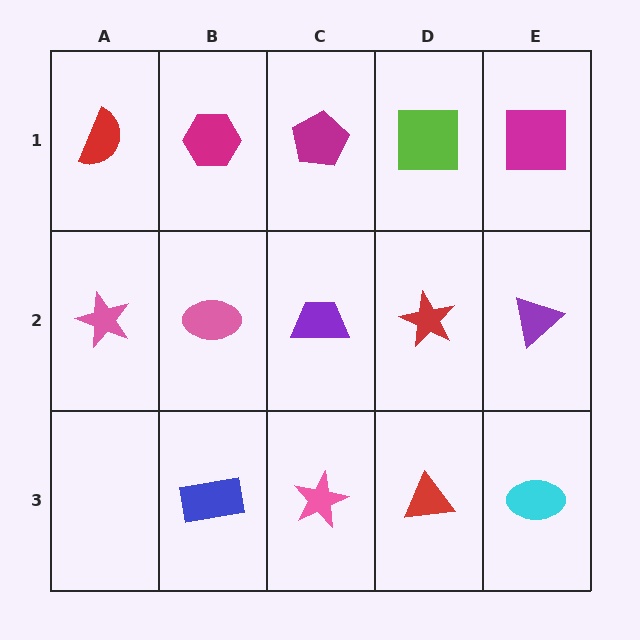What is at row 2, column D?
A red star.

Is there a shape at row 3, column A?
No, that cell is empty.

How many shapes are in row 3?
4 shapes.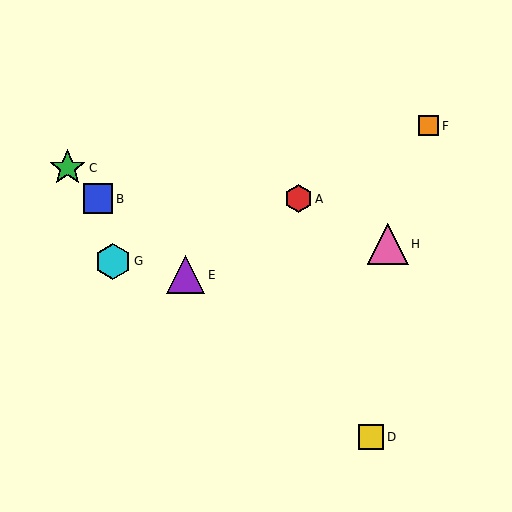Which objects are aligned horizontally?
Objects A, B are aligned horizontally.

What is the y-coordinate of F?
Object F is at y≈126.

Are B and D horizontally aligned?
No, B is at y≈199 and D is at y≈437.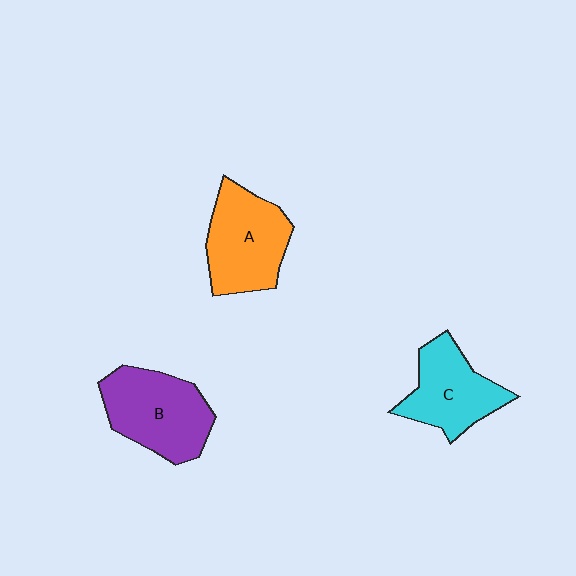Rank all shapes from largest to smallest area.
From largest to smallest: B (purple), A (orange), C (cyan).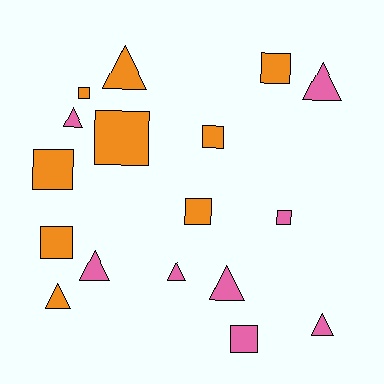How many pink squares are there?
There are 2 pink squares.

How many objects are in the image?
There are 17 objects.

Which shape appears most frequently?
Square, with 9 objects.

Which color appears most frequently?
Orange, with 9 objects.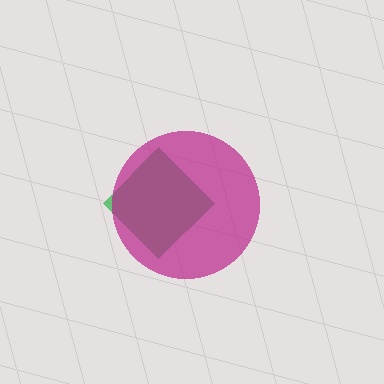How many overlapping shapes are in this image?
There are 2 overlapping shapes in the image.